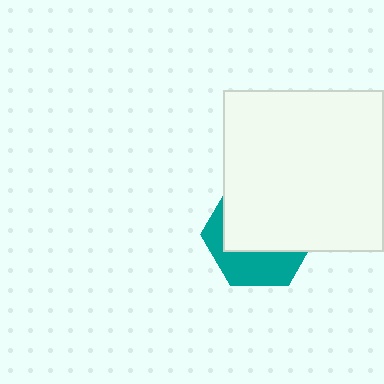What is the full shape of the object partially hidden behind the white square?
The partially hidden object is a teal hexagon.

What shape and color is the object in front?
The object in front is a white square.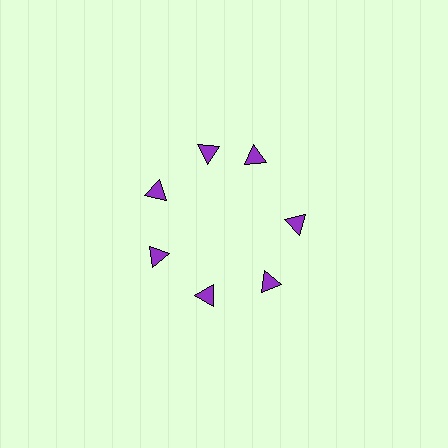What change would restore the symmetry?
The symmetry would be restored by rotating it back into even spacing with its neighbors so that all 7 triangles sit at equal angles and equal distance from the center.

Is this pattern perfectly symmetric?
No. The 7 purple triangles are arranged in a ring, but one element near the 1 o'clock position is rotated out of alignment along the ring, breaking the 7-fold rotational symmetry.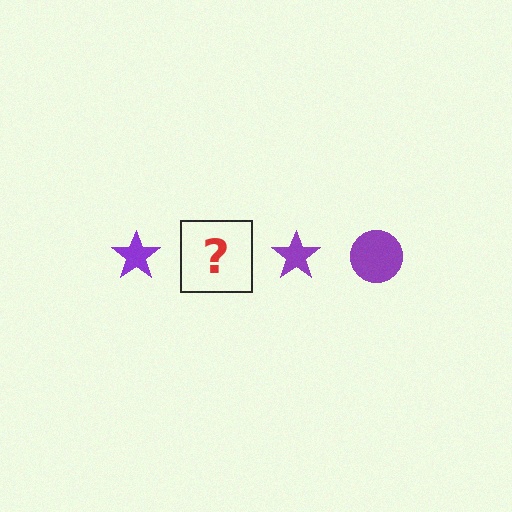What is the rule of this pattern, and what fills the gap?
The rule is that the pattern cycles through star, circle shapes in purple. The gap should be filled with a purple circle.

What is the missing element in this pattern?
The missing element is a purple circle.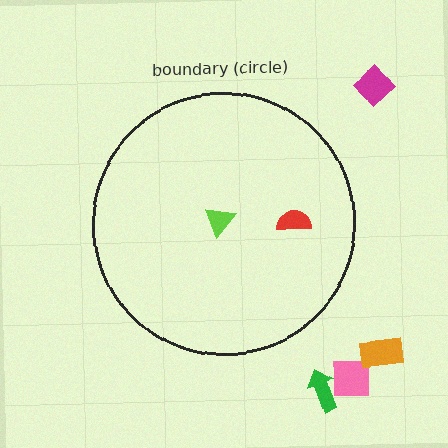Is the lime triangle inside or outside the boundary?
Inside.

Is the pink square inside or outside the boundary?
Outside.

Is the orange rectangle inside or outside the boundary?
Outside.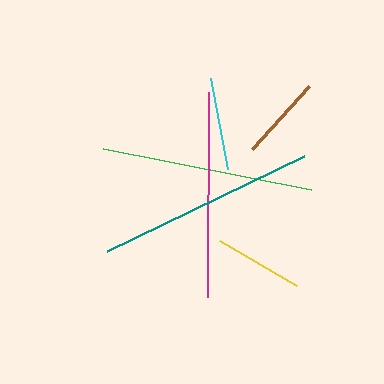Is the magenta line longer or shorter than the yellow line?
The magenta line is longer than the yellow line.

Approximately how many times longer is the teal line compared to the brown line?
The teal line is approximately 2.6 times the length of the brown line.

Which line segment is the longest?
The teal line is the longest at approximately 219 pixels.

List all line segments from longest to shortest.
From longest to shortest: teal, green, magenta, cyan, yellow, brown.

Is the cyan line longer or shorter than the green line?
The green line is longer than the cyan line.